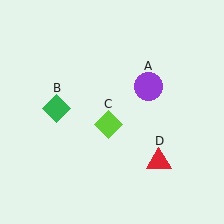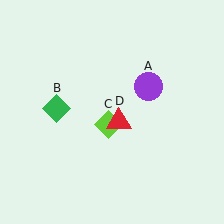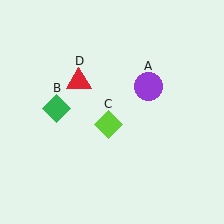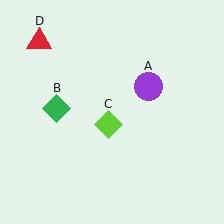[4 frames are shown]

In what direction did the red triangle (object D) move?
The red triangle (object D) moved up and to the left.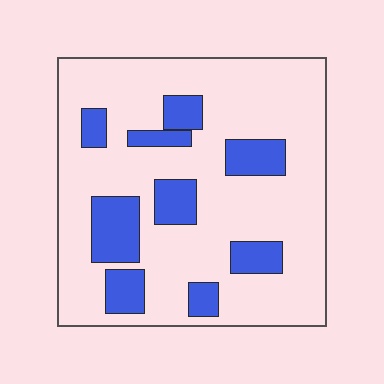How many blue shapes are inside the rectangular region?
9.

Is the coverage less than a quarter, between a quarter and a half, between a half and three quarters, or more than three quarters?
Less than a quarter.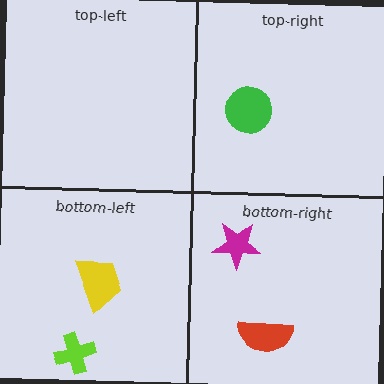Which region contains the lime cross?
The bottom-left region.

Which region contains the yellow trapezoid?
The bottom-left region.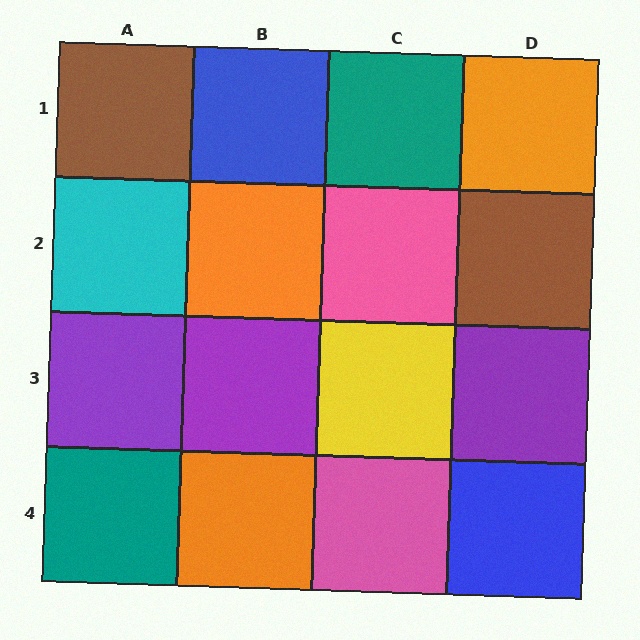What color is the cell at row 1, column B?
Blue.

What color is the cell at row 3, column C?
Yellow.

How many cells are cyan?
1 cell is cyan.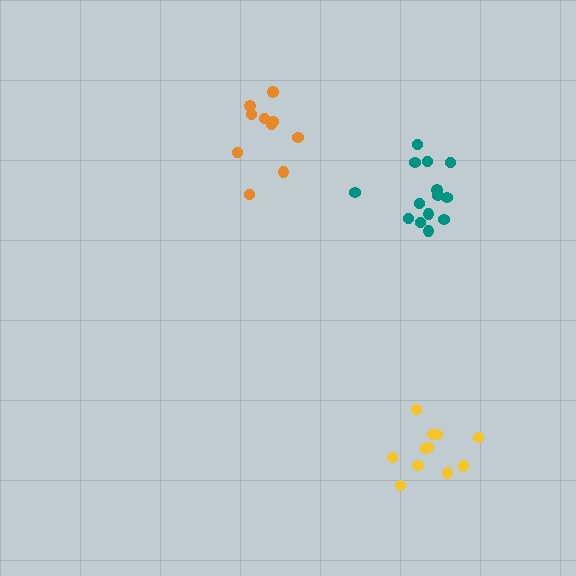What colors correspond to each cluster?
The clusters are colored: orange, teal, yellow.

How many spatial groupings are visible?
There are 3 spatial groupings.